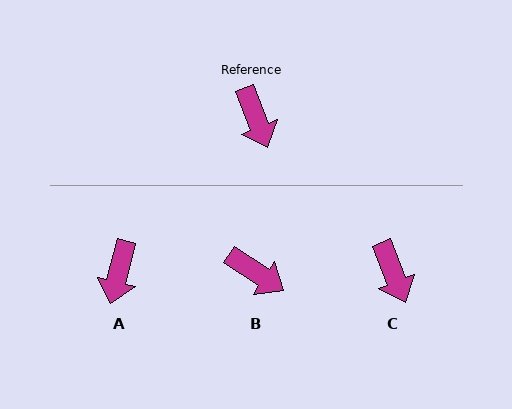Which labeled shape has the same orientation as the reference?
C.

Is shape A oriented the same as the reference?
No, it is off by about 36 degrees.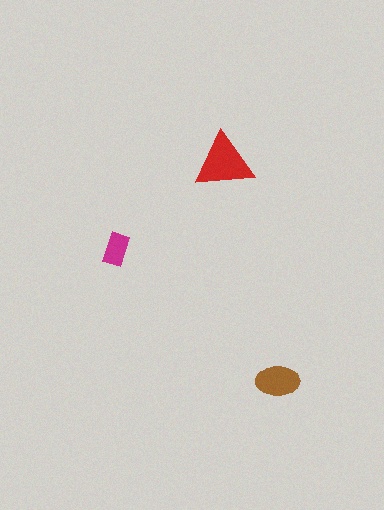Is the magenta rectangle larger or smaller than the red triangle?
Smaller.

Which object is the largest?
The red triangle.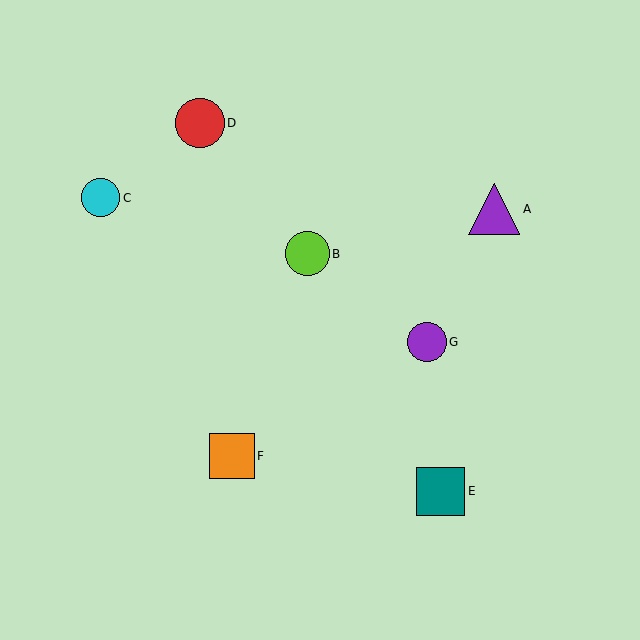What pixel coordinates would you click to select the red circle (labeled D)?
Click at (200, 123) to select the red circle D.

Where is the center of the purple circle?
The center of the purple circle is at (427, 342).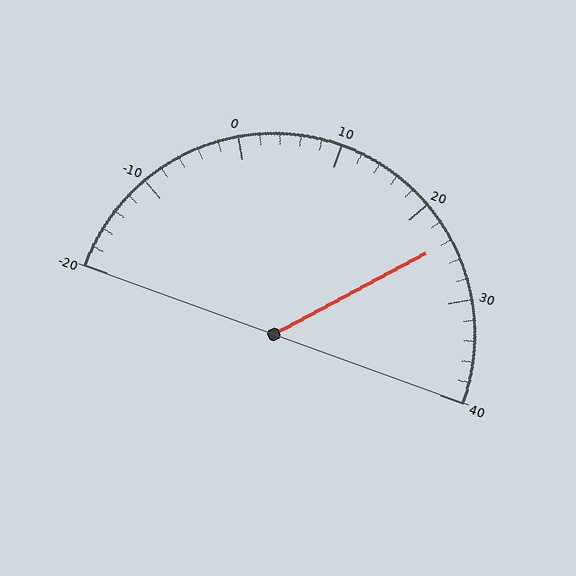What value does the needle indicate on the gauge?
The needle indicates approximately 24.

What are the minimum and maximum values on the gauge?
The gauge ranges from -20 to 40.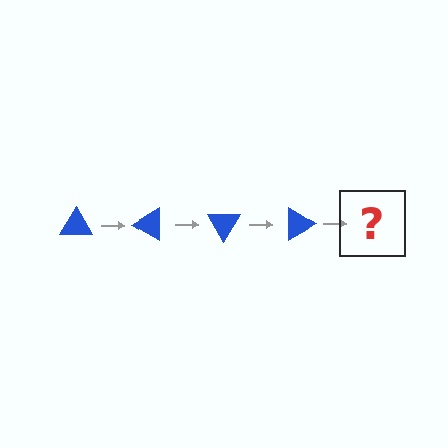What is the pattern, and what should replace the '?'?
The pattern is that the triangle rotates 30 degrees each step. The '?' should be a blue triangle rotated 120 degrees.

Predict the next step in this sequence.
The next step is a blue triangle rotated 120 degrees.